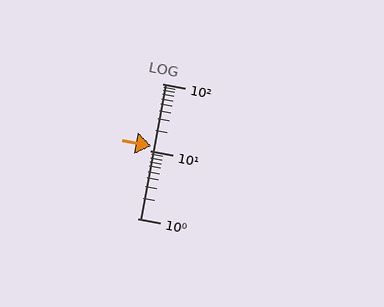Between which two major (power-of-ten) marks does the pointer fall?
The pointer is between 10 and 100.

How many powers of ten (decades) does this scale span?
The scale spans 2 decades, from 1 to 100.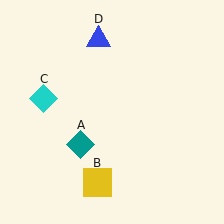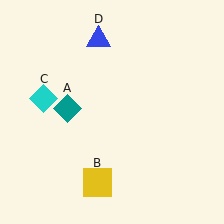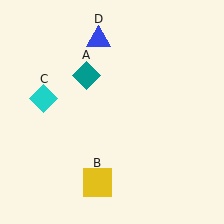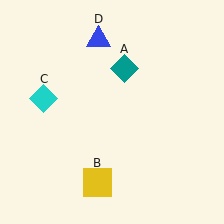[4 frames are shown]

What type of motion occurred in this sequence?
The teal diamond (object A) rotated clockwise around the center of the scene.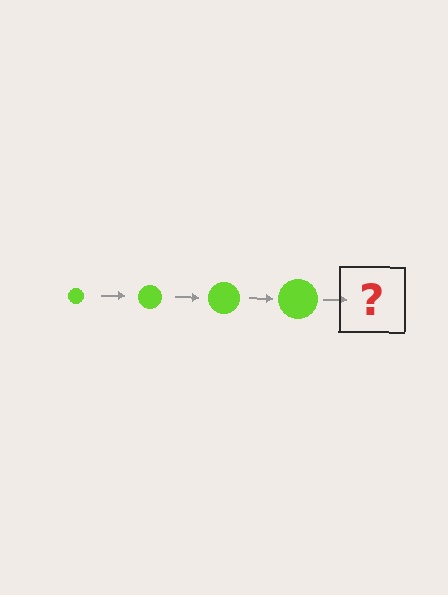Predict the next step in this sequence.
The next step is a lime circle, larger than the previous one.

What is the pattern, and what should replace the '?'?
The pattern is that the circle gets progressively larger each step. The '?' should be a lime circle, larger than the previous one.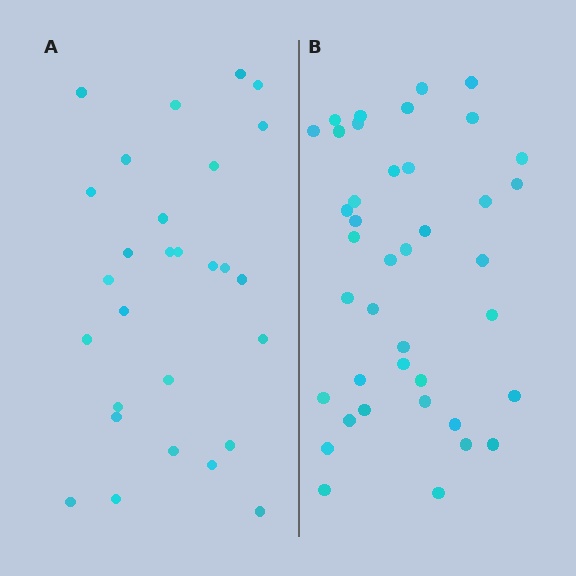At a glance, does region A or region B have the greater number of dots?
Region B (the right region) has more dots.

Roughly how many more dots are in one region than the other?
Region B has roughly 12 or so more dots than region A.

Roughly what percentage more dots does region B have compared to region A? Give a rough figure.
About 45% more.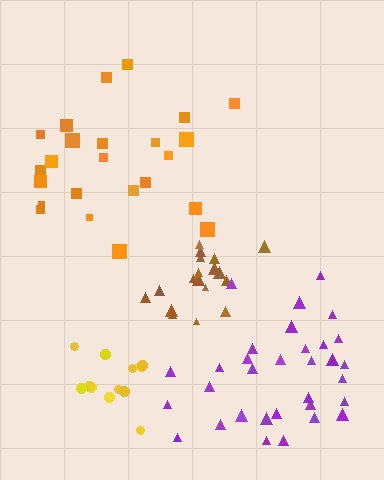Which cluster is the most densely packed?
Brown.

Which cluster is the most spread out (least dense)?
Orange.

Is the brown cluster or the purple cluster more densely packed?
Brown.